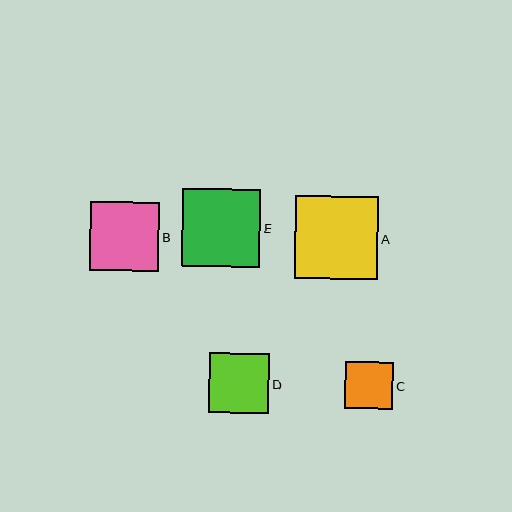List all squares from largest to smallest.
From largest to smallest: A, E, B, D, C.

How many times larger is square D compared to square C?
Square D is approximately 1.3 times the size of square C.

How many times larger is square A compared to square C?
Square A is approximately 1.7 times the size of square C.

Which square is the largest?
Square A is the largest with a size of approximately 83 pixels.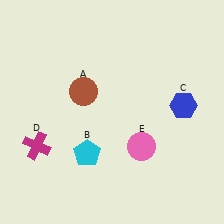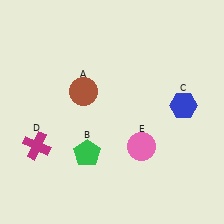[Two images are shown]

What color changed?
The pentagon (B) changed from cyan in Image 1 to green in Image 2.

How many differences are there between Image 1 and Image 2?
There is 1 difference between the two images.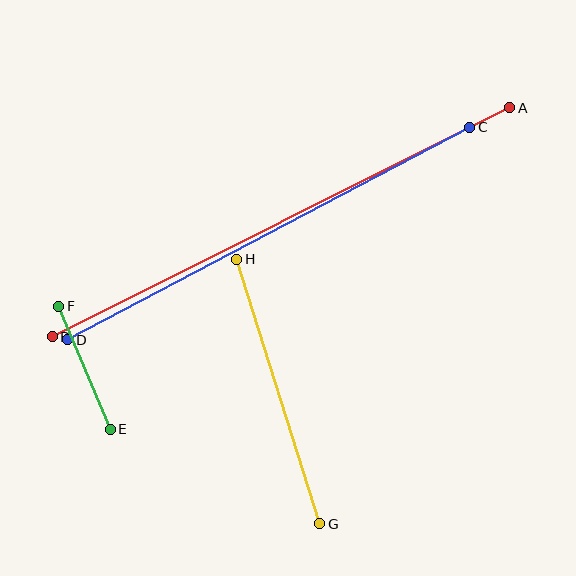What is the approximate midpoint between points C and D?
The midpoint is at approximately (269, 234) pixels.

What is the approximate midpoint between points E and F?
The midpoint is at approximately (85, 368) pixels.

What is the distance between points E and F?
The distance is approximately 134 pixels.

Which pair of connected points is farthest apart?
Points A and B are farthest apart.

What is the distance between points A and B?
The distance is approximately 511 pixels.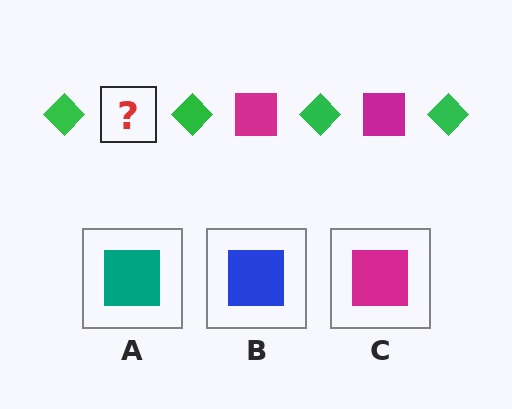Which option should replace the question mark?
Option C.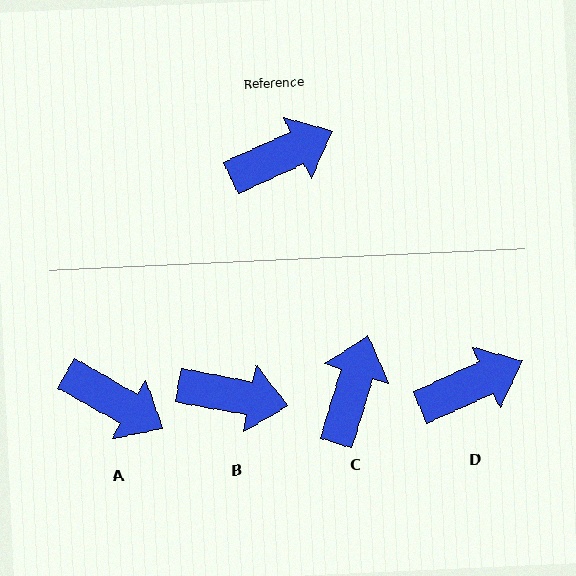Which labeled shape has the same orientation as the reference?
D.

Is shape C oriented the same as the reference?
No, it is off by about 49 degrees.